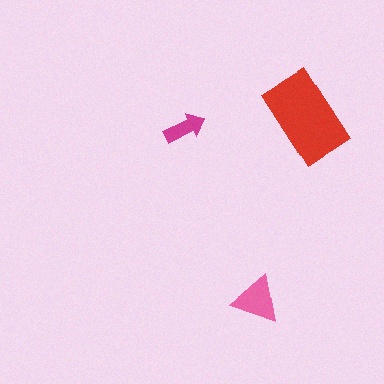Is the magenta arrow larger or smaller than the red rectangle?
Smaller.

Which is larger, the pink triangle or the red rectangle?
The red rectangle.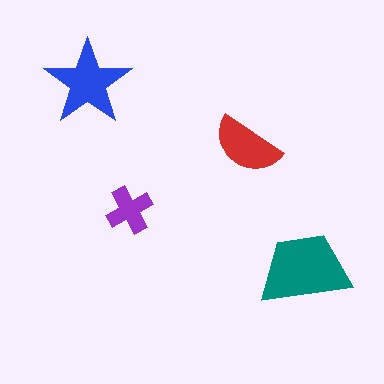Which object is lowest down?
The teal trapezoid is bottommost.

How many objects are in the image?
There are 4 objects in the image.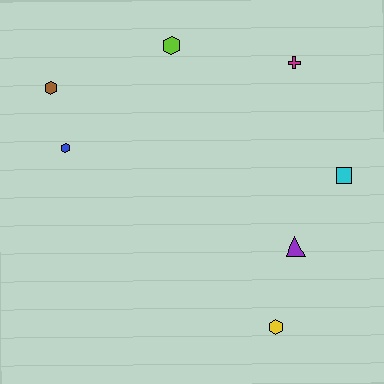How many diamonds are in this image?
There are no diamonds.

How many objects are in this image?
There are 7 objects.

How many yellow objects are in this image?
There is 1 yellow object.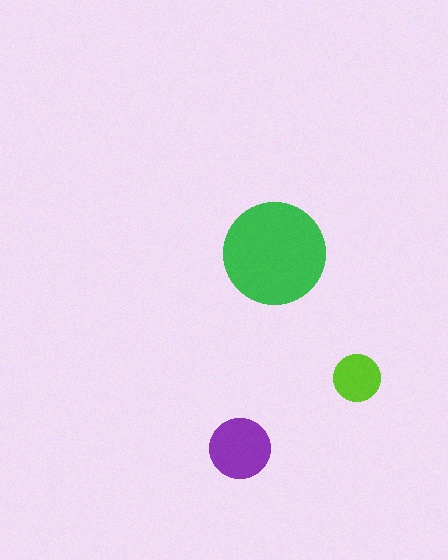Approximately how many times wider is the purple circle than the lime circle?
About 1.5 times wider.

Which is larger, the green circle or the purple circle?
The green one.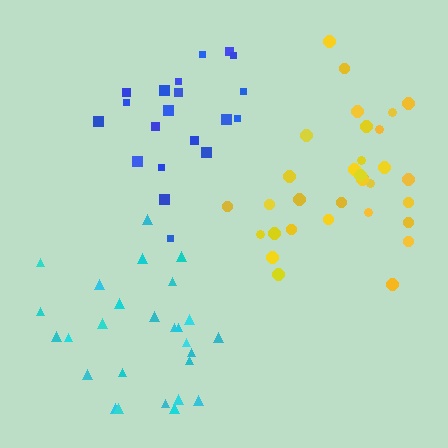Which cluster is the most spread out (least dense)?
Cyan.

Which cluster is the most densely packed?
Blue.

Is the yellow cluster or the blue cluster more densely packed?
Blue.